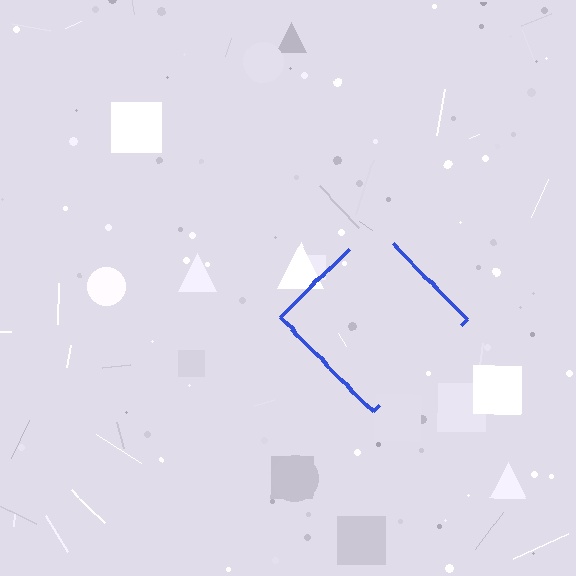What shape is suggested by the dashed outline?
The dashed outline suggests a diamond.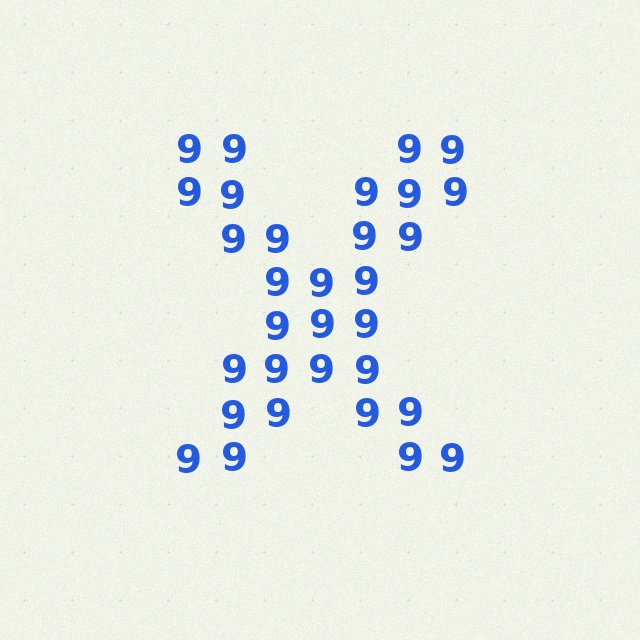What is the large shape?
The large shape is the letter X.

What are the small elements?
The small elements are digit 9's.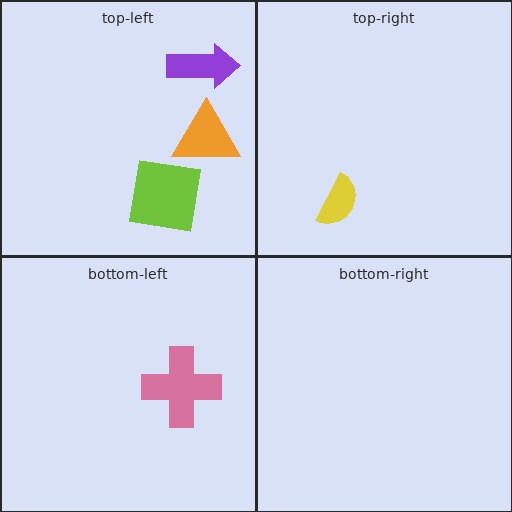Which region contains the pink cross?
The bottom-left region.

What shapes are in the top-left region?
The lime square, the purple arrow, the orange triangle.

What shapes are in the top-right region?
The yellow semicircle.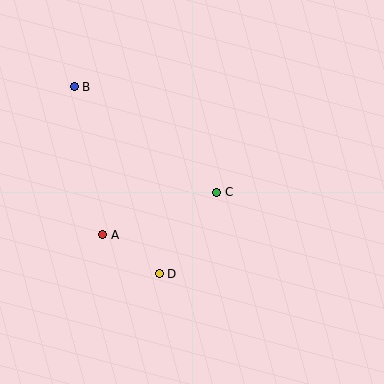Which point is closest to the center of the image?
Point C at (217, 192) is closest to the center.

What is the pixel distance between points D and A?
The distance between D and A is 69 pixels.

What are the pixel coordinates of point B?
Point B is at (74, 87).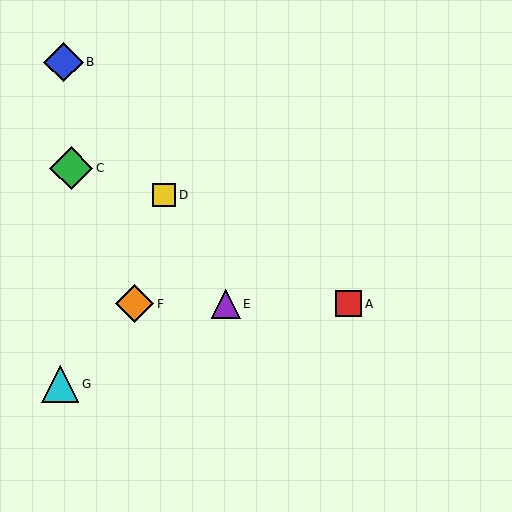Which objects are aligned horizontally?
Objects A, E, F are aligned horizontally.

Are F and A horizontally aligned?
Yes, both are at y≈304.